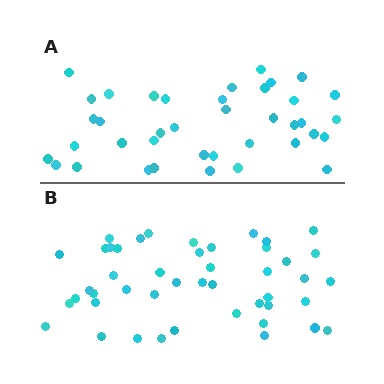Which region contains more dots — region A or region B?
Region B (the bottom region) has more dots.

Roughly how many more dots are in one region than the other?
Region B has roughly 8 or so more dots than region A.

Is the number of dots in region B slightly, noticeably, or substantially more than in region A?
Region B has only slightly more — the two regions are fairly close. The ratio is roughly 1.2 to 1.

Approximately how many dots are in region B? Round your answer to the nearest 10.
About 50 dots. (The exact count is 46, which rounds to 50.)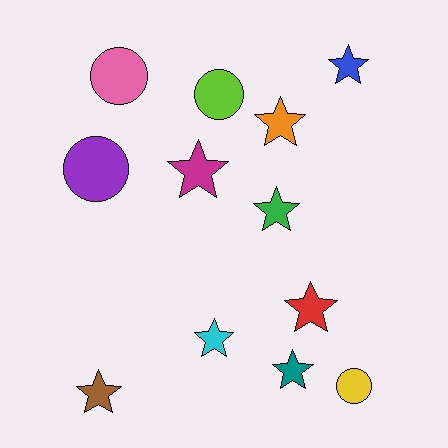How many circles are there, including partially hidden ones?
There are 4 circles.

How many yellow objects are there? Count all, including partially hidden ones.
There is 1 yellow object.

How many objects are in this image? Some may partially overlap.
There are 12 objects.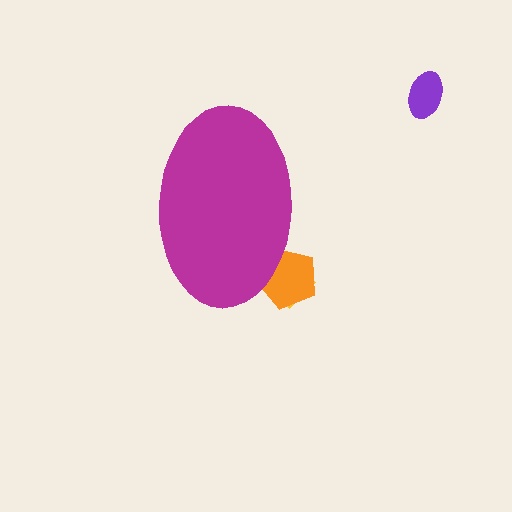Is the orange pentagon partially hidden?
Yes, the orange pentagon is partially hidden behind the magenta ellipse.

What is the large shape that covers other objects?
A magenta ellipse.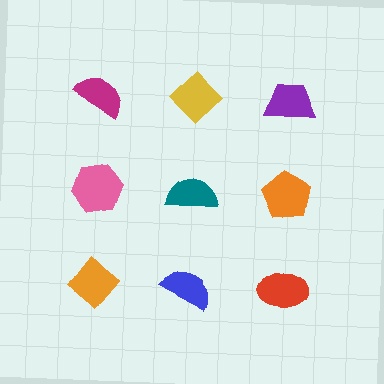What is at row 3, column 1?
An orange diamond.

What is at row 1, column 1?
A magenta semicircle.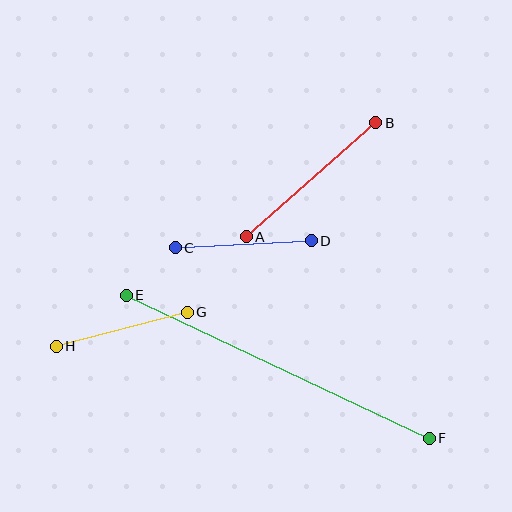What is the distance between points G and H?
The distance is approximately 136 pixels.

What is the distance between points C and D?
The distance is approximately 136 pixels.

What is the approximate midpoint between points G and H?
The midpoint is at approximately (122, 329) pixels.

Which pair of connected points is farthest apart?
Points E and F are farthest apart.